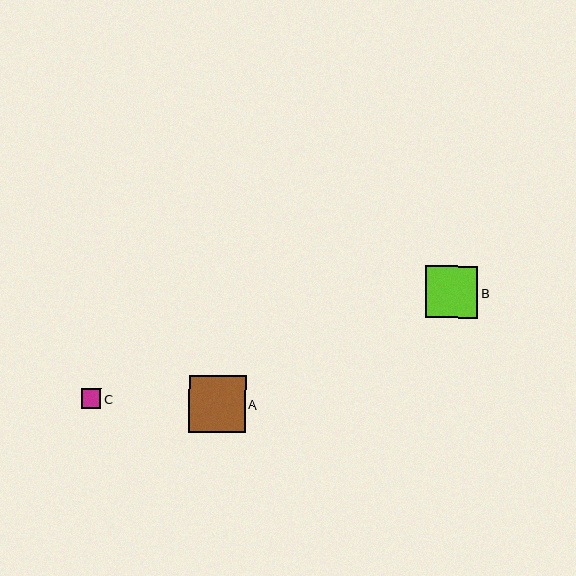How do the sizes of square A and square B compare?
Square A and square B are approximately the same size.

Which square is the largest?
Square A is the largest with a size of approximately 57 pixels.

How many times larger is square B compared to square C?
Square B is approximately 2.7 times the size of square C.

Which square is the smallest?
Square C is the smallest with a size of approximately 20 pixels.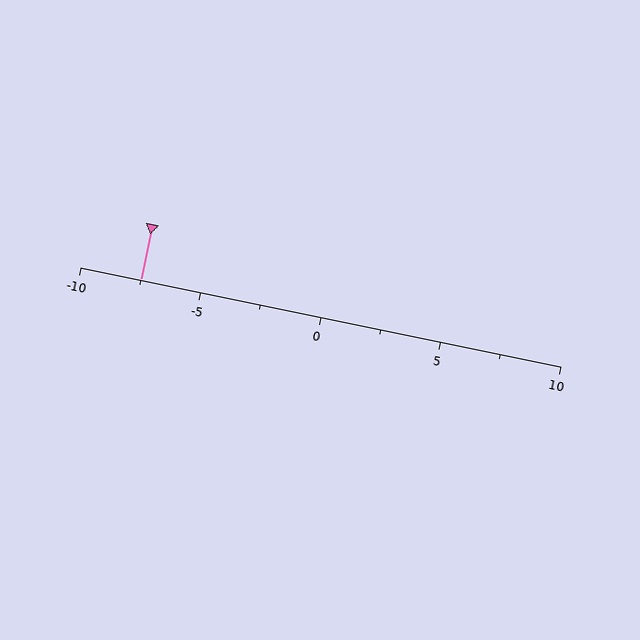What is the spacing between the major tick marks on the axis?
The major ticks are spaced 5 apart.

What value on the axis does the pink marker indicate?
The marker indicates approximately -7.5.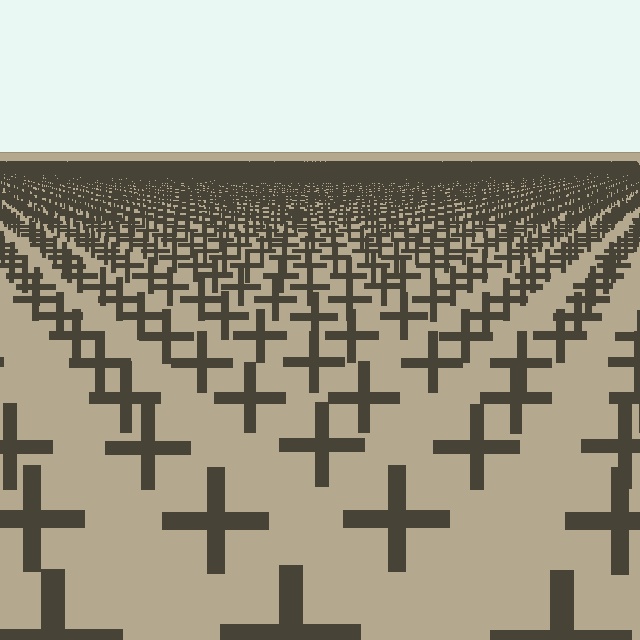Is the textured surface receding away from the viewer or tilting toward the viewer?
The surface is receding away from the viewer. Texture elements get smaller and denser toward the top.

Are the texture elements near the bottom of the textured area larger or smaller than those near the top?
Larger. Near the bottom, elements are closer to the viewer and appear at a bigger on-screen size.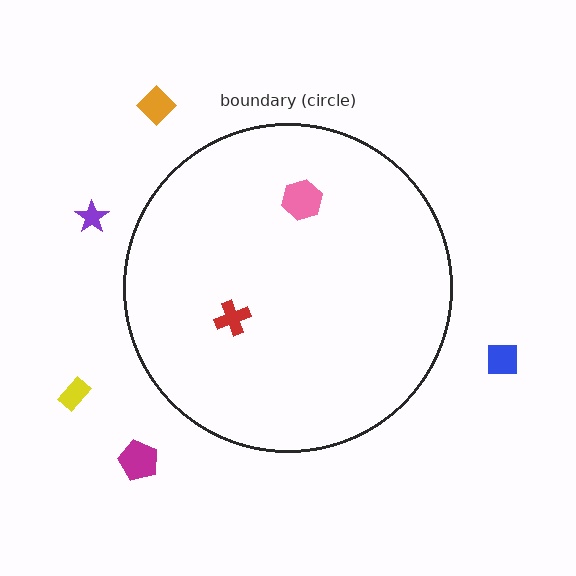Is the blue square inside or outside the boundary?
Outside.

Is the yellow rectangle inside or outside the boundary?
Outside.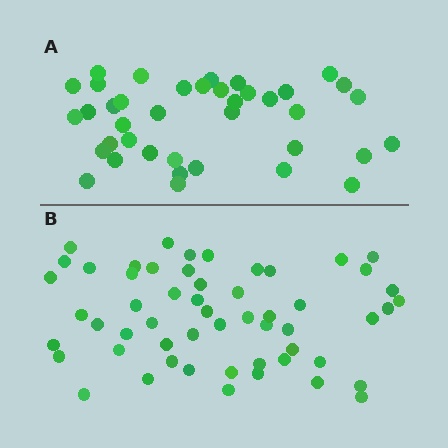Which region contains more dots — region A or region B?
Region B (the bottom region) has more dots.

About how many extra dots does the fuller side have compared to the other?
Region B has approximately 15 more dots than region A.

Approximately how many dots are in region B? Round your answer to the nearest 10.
About 60 dots. (The exact count is 55, which rounds to 60.)